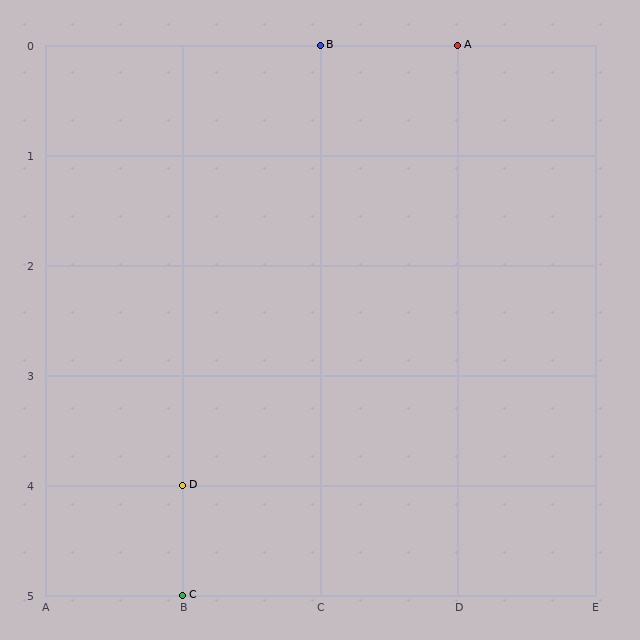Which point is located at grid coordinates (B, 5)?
Point C is at (B, 5).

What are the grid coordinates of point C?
Point C is at grid coordinates (B, 5).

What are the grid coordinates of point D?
Point D is at grid coordinates (B, 4).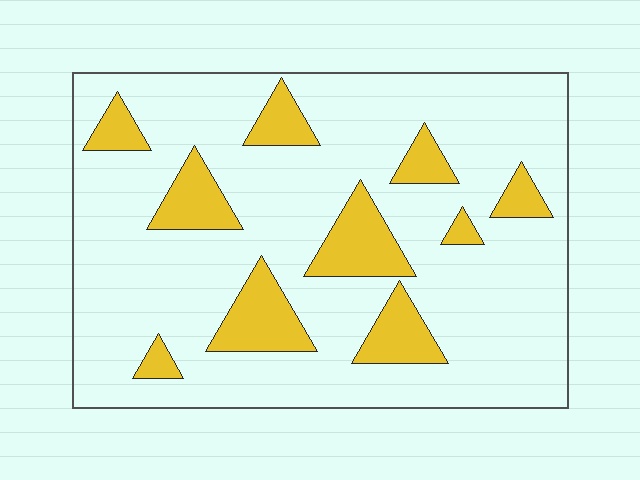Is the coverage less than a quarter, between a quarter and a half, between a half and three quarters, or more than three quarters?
Less than a quarter.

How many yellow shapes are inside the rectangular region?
10.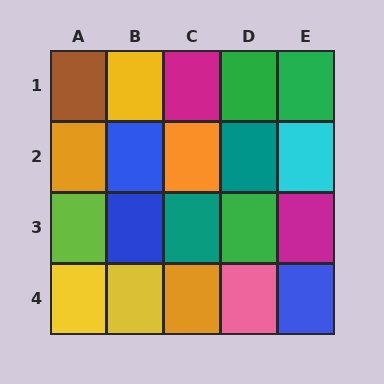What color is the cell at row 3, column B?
Blue.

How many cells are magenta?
2 cells are magenta.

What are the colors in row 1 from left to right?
Brown, yellow, magenta, green, green.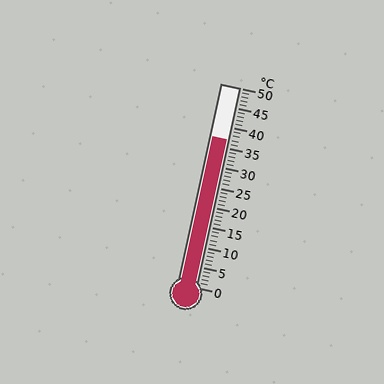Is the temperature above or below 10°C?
The temperature is above 10°C.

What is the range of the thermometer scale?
The thermometer scale ranges from 0°C to 50°C.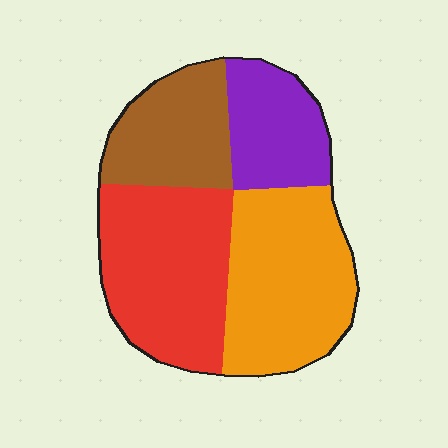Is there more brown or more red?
Red.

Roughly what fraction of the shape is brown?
Brown takes up between a sixth and a third of the shape.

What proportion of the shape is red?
Red takes up about one third (1/3) of the shape.